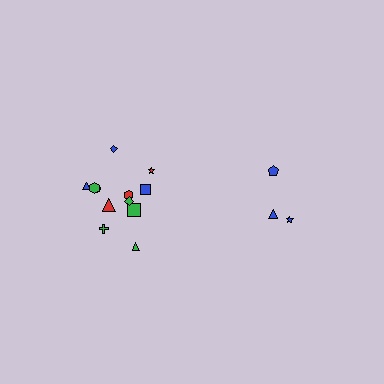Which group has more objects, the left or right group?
The left group.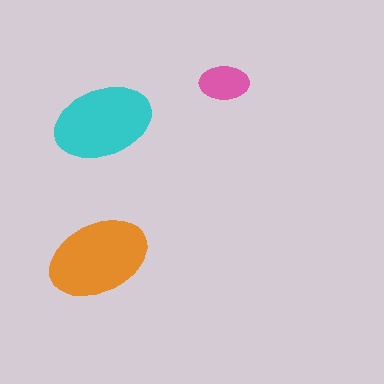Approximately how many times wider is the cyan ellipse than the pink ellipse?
About 2 times wider.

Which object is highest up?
The pink ellipse is topmost.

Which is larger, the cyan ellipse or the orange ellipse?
The orange one.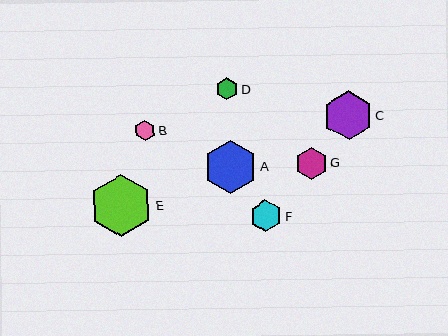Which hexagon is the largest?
Hexagon E is the largest with a size of approximately 62 pixels.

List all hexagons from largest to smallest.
From largest to smallest: E, A, C, F, G, D, B.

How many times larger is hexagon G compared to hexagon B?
Hexagon G is approximately 1.6 times the size of hexagon B.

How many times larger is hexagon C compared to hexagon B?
Hexagon C is approximately 2.4 times the size of hexagon B.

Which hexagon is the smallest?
Hexagon B is the smallest with a size of approximately 20 pixels.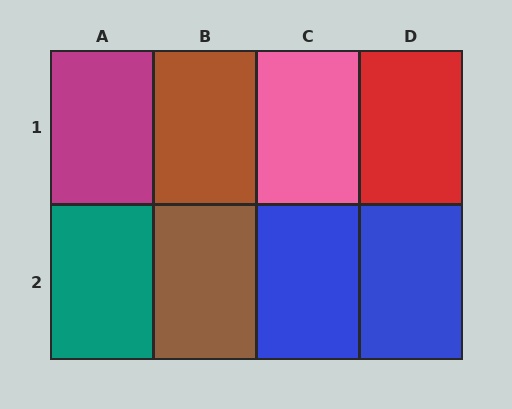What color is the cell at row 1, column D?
Red.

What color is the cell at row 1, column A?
Magenta.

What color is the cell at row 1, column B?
Brown.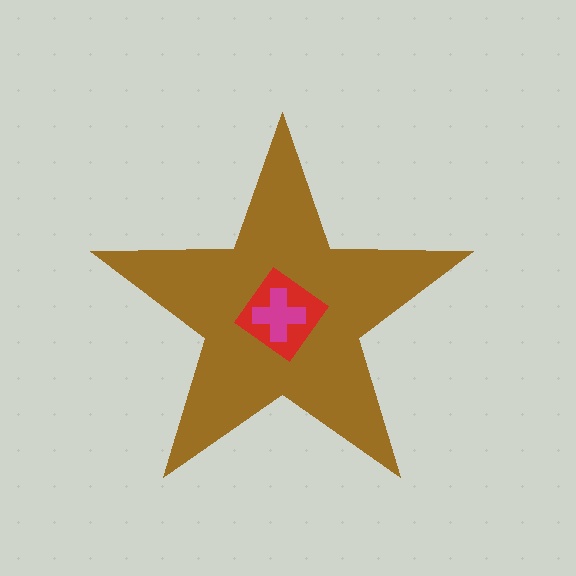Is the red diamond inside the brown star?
Yes.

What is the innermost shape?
The magenta cross.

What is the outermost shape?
The brown star.